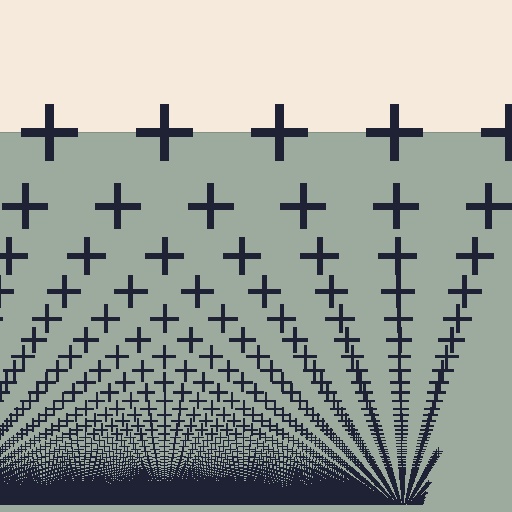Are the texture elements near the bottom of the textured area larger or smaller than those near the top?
Smaller. The gradient is inverted — elements near the bottom are smaller and denser.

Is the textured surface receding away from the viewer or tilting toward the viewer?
The surface appears to tilt toward the viewer. Texture elements get larger and sparser toward the top.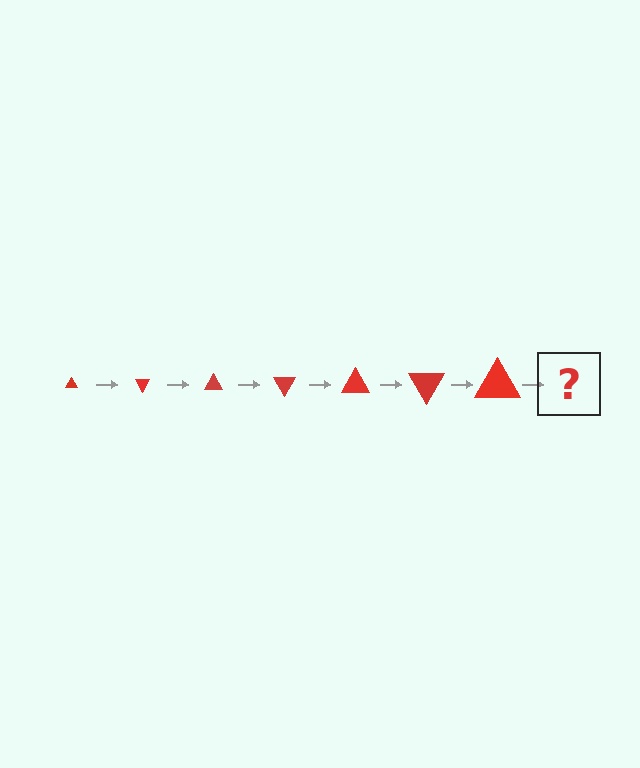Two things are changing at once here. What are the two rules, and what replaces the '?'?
The two rules are that the triangle grows larger each step and it rotates 60 degrees each step. The '?' should be a triangle, larger than the previous one and rotated 420 degrees from the start.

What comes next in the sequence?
The next element should be a triangle, larger than the previous one and rotated 420 degrees from the start.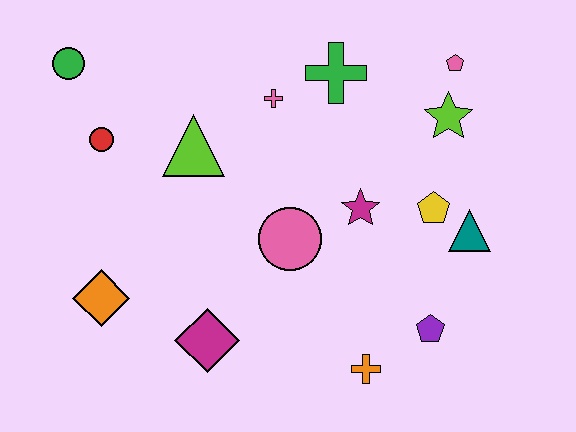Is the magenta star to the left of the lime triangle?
No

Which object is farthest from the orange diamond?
The pink pentagon is farthest from the orange diamond.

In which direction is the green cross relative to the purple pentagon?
The green cross is above the purple pentagon.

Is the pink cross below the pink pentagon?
Yes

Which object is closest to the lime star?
The pink pentagon is closest to the lime star.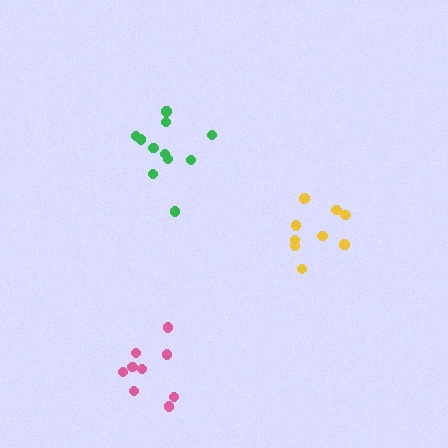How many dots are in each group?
Group 1: 11 dots, Group 2: 9 dots, Group 3: 9 dots (29 total).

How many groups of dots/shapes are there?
There are 3 groups.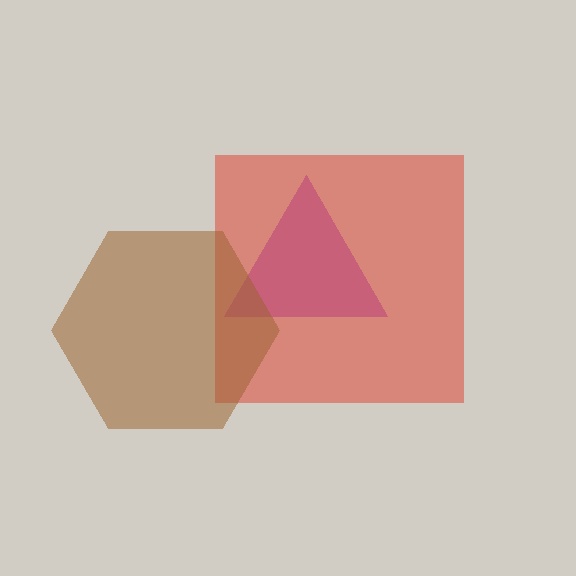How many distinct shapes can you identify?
There are 3 distinct shapes: a purple triangle, a red square, a brown hexagon.